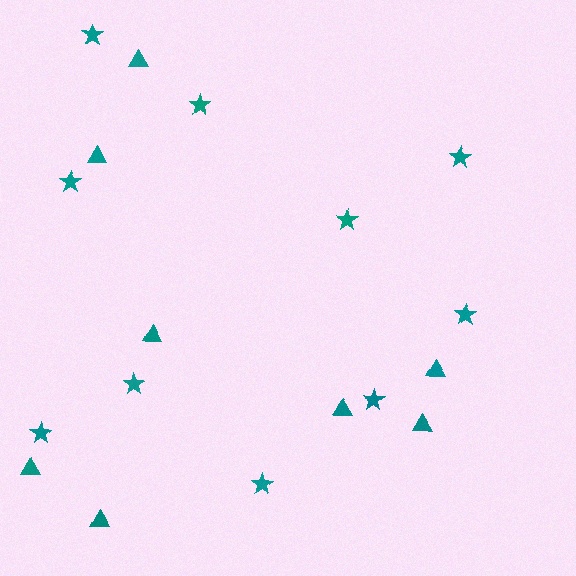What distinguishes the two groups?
There are 2 groups: one group of triangles (8) and one group of stars (10).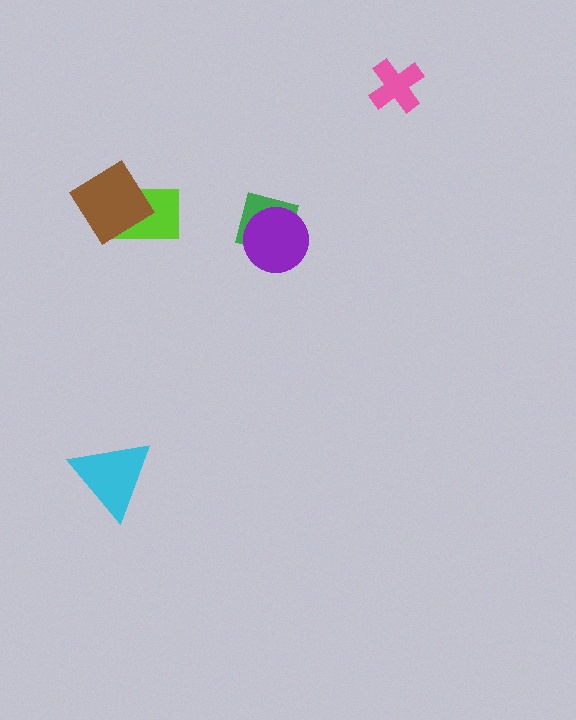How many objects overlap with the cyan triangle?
0 objects overlap with the cyan triangle.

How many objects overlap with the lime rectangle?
1 object overlaps with the lime rectangle.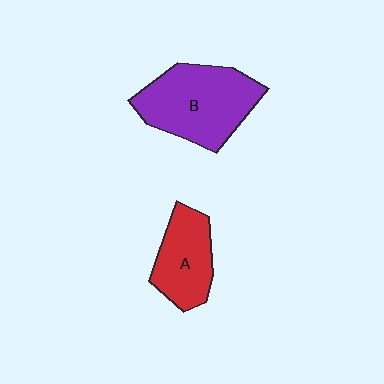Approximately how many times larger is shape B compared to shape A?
Approximately 1.6 times.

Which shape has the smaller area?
Shape A (red).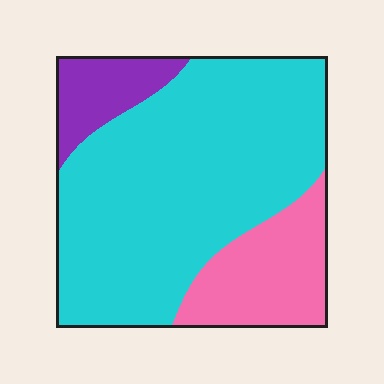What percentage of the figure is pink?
Pink covers about 20% of the figure.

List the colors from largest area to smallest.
From largest to smallest: cyan, pink, purple.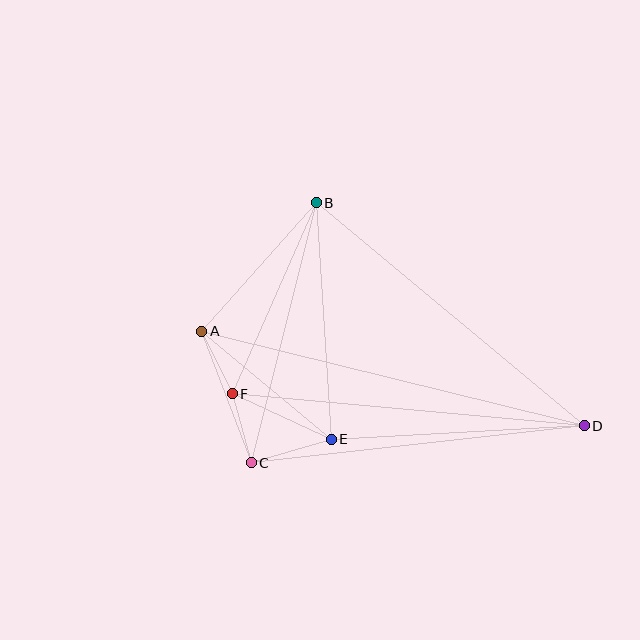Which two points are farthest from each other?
Points A and D are farthest from each other.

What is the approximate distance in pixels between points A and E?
The distance between A and E is approximately 169 pixels.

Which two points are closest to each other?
Points A and F are closest to each other.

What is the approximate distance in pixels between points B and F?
The distance between B and F is approximately 208 pixels.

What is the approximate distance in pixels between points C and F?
The distance between C and F is approximately 72 pixels.